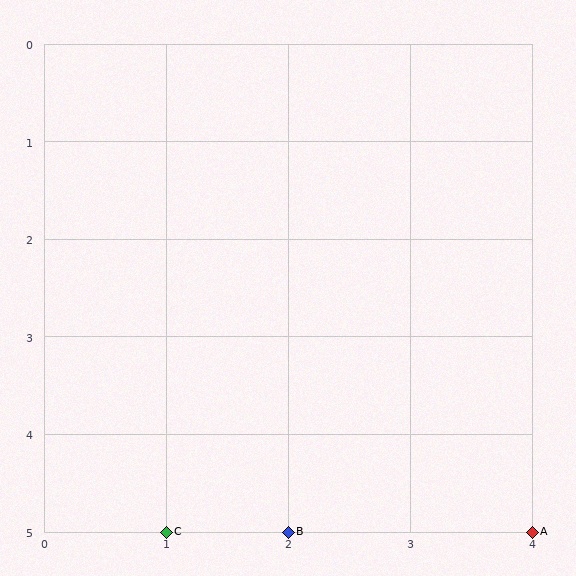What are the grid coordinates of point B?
Point B is at grid coordinates (2, 5).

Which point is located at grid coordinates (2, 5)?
Point B is at (2, 5).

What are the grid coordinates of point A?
Point A is at grid coordinates (4, 5).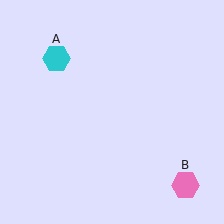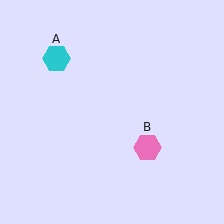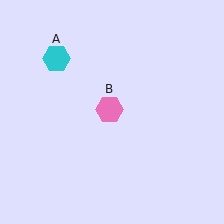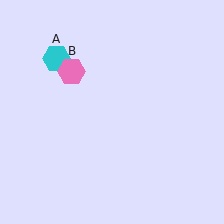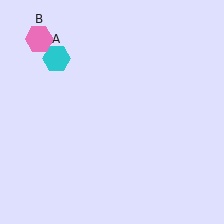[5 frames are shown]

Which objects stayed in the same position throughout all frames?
Cyan hexagon (object A) remained stationary.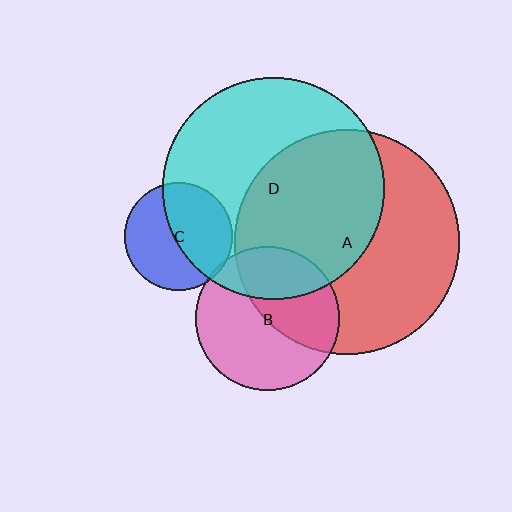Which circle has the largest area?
Circle A (red).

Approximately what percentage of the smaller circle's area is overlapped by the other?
Approximately 25%.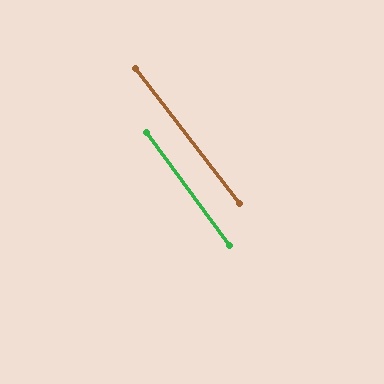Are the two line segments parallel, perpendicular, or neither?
Parallel — their directions differ by only 1.7°.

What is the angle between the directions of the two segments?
Approximately 2 degrees.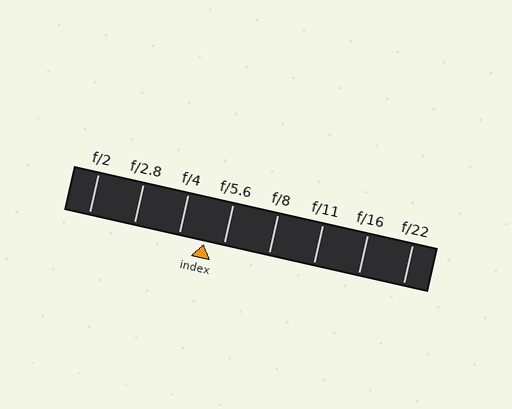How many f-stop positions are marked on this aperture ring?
There are 8 f-stop positions marked.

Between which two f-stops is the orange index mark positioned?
The index mark is between f/4 and f/5.6.